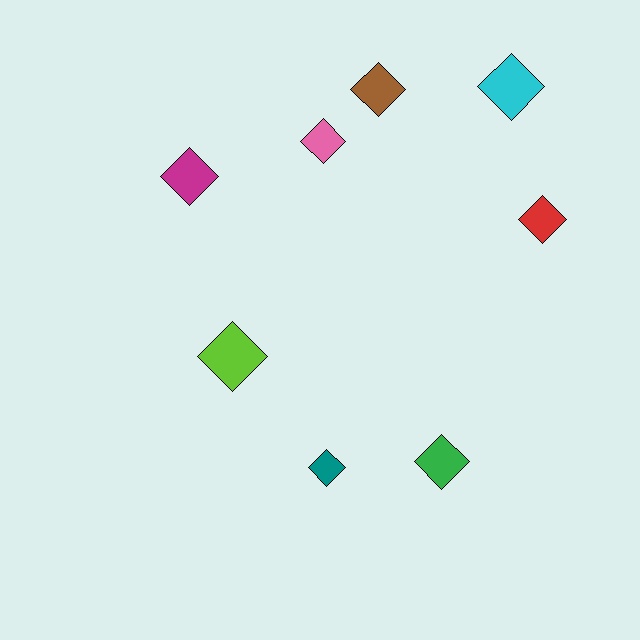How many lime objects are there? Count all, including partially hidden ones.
There is 1 lime object.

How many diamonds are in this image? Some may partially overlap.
There are 8 diamonds.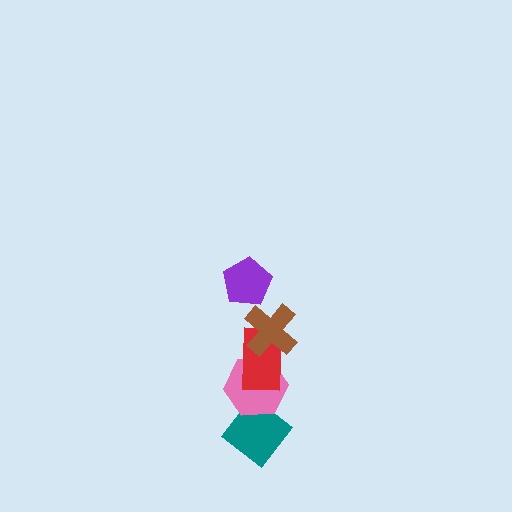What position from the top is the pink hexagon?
The pink hexagon is 4th from the top.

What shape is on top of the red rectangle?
The brown cross is on top of the red rectangle.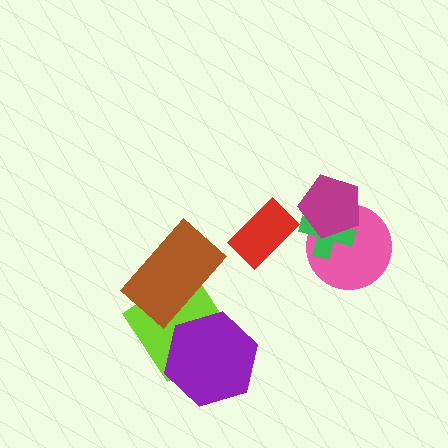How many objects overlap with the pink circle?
2 objects overlap with the pink circle.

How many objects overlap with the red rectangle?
0 objects overlap with the red rectangle.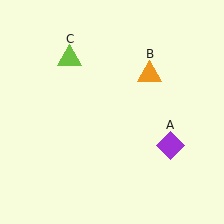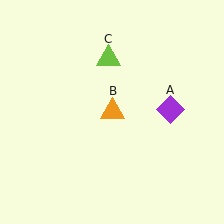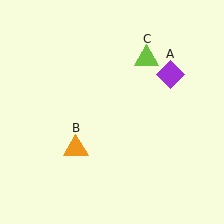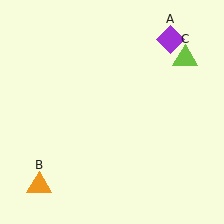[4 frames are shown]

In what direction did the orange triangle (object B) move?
The orange triangle (object B) moved down and to the left.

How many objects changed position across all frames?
3 objects changed position: purple diamond (object A), orange triangle (object B), lime triangle (object C).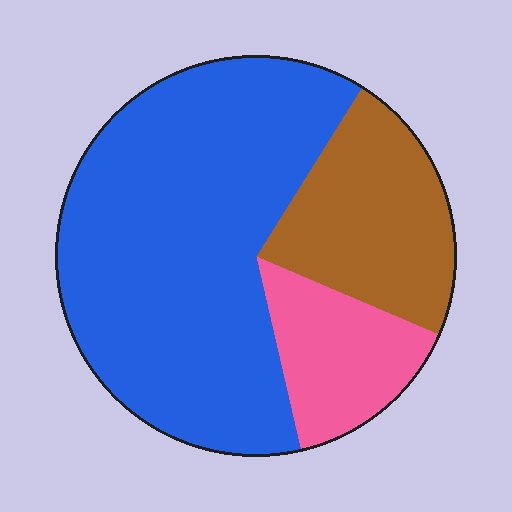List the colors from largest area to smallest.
From largest to smallest: blue, brown, pink.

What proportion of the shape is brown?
Brown covers 22% of the shape.